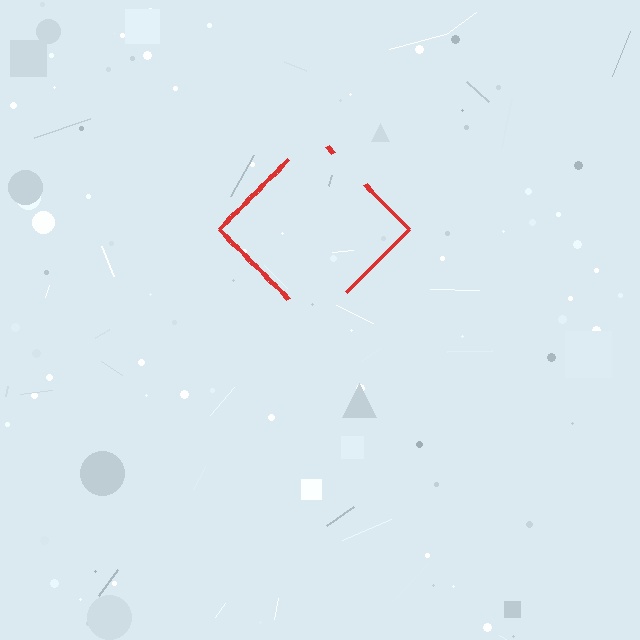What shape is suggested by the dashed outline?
The dashed outline suggests a diamond.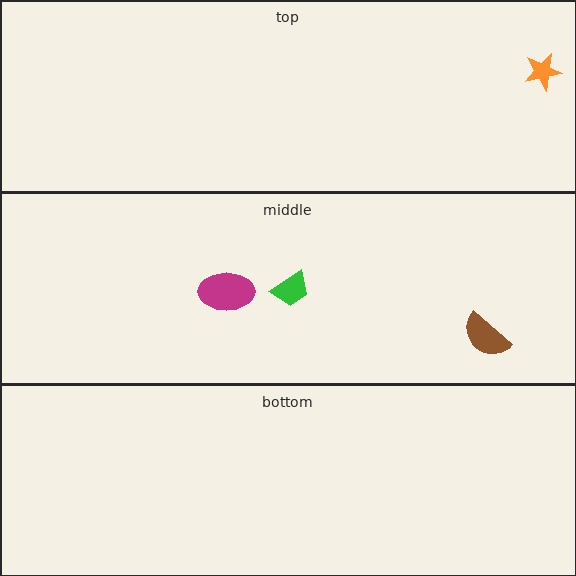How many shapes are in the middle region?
3.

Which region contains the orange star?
The top region.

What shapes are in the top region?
The orange star.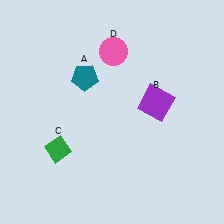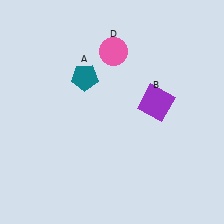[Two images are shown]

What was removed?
The green diamond (C) was removed in Image 2.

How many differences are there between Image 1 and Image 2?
There is 1 difference between the two images.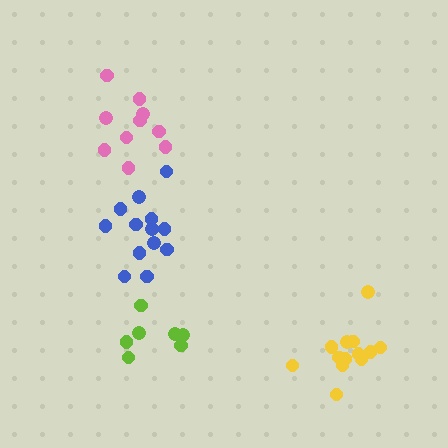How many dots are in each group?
Group 1: 10 dots, Group 2: 13 dots, Group 3: 13 dots, Group 4: 7 dots (43 total).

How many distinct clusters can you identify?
There are 4 distinct clusters.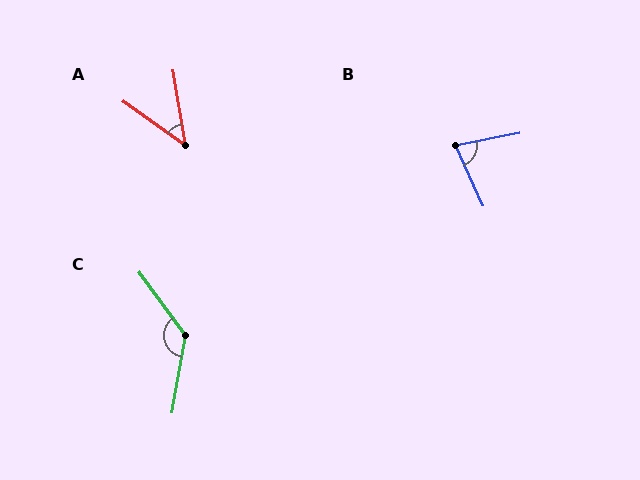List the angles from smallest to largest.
A (45°), B (76°), C (134°).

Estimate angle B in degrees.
Approximately 76 degrees.